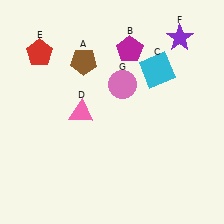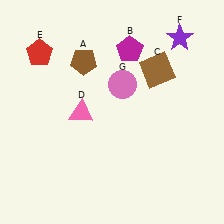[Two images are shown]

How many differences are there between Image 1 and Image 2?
There is 1 difference between the two images.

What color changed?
The square (C) changed from cyan in Image 1 to brown in Image 2.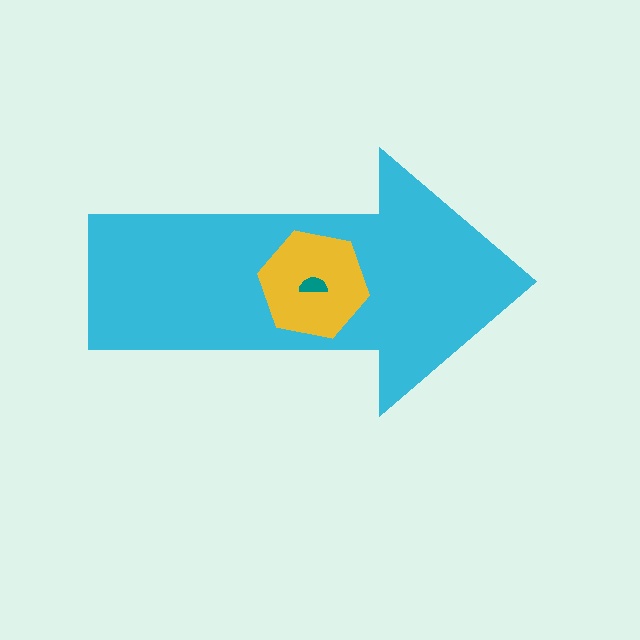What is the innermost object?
The teal semicircle.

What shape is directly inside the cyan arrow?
The yellow hexagon.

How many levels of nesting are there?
3.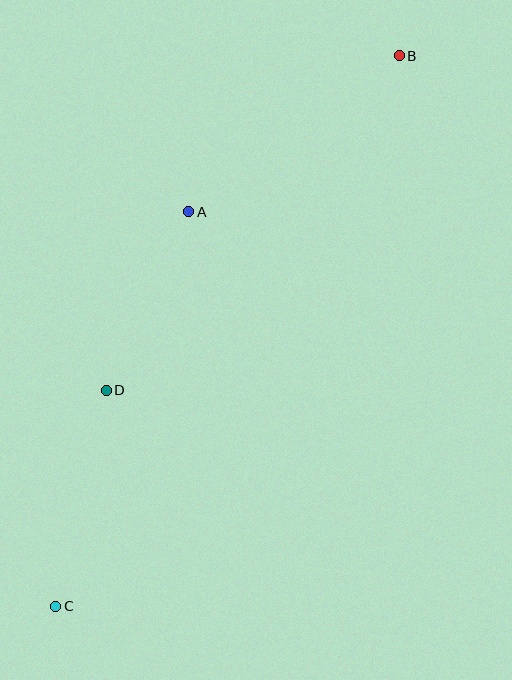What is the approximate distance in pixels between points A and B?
The distance between A and B is approximately 262 pixels.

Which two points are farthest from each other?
Points B and C are farthest from each other.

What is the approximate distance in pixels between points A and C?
The distance between A and C is approximately 416 pixels.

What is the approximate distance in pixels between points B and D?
The distance between B and D is approximately 445 pixels.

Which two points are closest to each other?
Points A and D are closest to each other.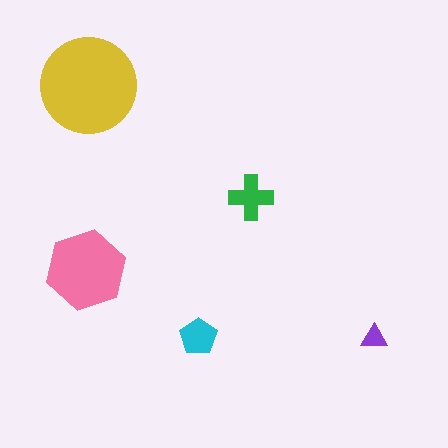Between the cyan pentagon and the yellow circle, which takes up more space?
The yellow circle.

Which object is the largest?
The yellow circle.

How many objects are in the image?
There are 5 objects in the image.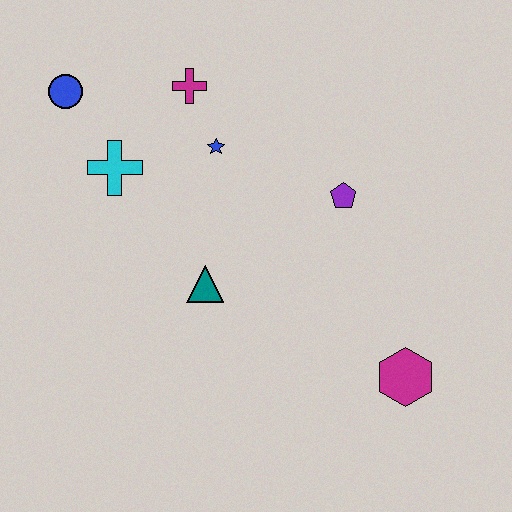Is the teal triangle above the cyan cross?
No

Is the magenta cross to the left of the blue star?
Yes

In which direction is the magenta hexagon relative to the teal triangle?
The magenta hexagon is to the right of the teal triangle.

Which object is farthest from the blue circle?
The magenta hexagon is farthest from the blue circle.